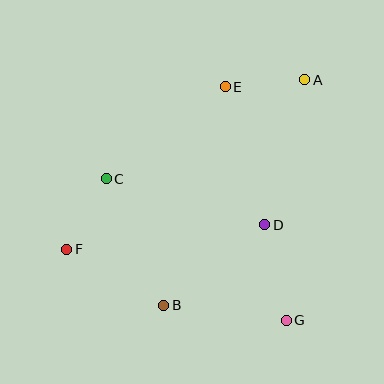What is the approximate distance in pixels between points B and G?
The distance between B and G is approximately 124 pixels.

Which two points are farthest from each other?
Points A and F are farthest from each other.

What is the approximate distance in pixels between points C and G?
The distance between C and G is approximately 229 pixels.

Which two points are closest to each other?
Points A and E are closest to each other.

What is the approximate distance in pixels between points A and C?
The distance between A and C is approximately 222 pixels.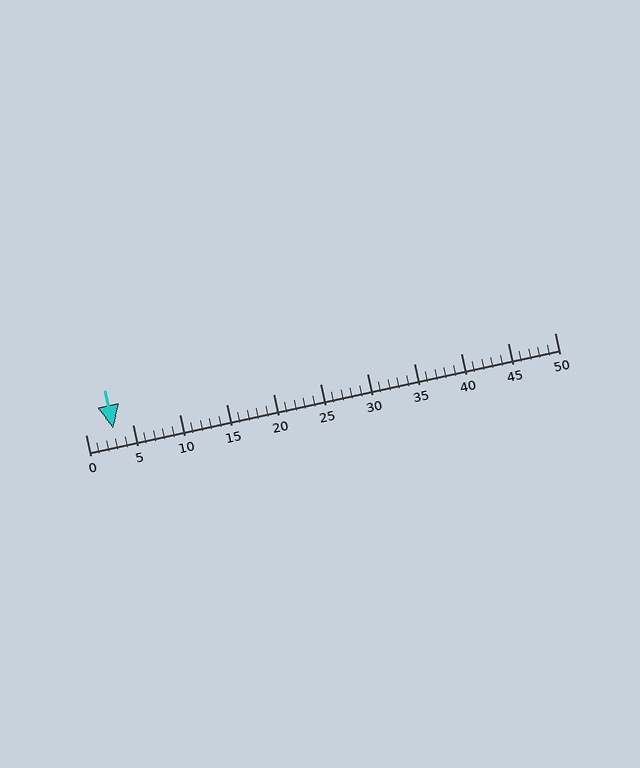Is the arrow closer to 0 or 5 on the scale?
The arrow is closer to 5.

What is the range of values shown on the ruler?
The ruler shows values from 0 to 50.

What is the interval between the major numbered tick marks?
The major tick marks are spaced 5 units apart.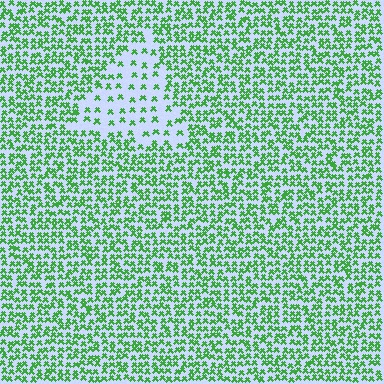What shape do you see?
I see a triangle.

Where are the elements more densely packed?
The elements are more densely packed outside the triangle boundary.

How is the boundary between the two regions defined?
The boundary is defined by a change in element density (approximately 2.6x ratio). All elements are the same color, size, and shape.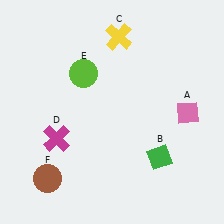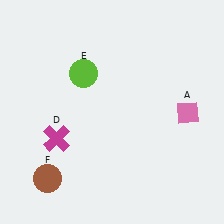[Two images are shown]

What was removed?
The yellow cross (C), the green diamond (B) were removed in Image 2.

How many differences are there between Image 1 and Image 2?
There are 2 differences between the two images.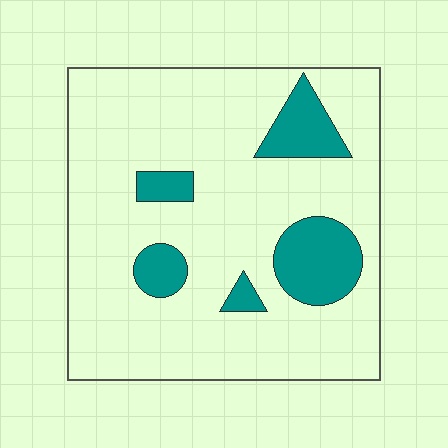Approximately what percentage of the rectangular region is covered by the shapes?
Approximately 15%.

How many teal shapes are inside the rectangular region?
5.